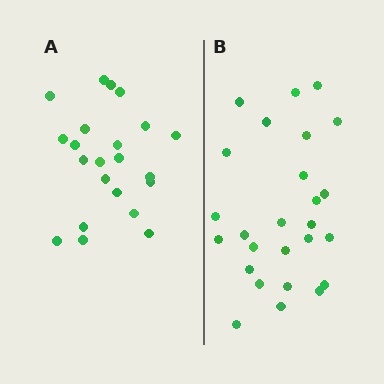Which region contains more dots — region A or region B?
Region B (the right region) has more dots.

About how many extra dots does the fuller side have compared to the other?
Region B has about 4 more dots than region A.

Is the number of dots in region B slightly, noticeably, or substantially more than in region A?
Region B has only slightly more — the two regions are fairly close. The ratio is roughly 1.2 to 1.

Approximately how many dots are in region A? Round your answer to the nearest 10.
About 20 dots. (The exact count is 22, which rounds to 20.)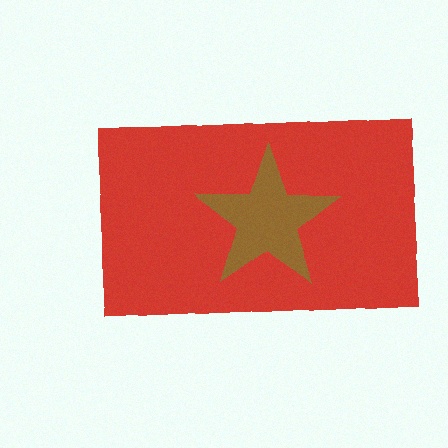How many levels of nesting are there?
2.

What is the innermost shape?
The brown star.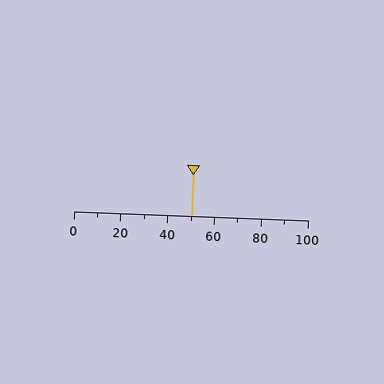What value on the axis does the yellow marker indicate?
The marker indicates approximately 50.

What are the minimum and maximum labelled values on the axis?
The axis runs from 0 to 100.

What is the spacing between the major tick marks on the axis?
The major ticks are spaced 20 apart.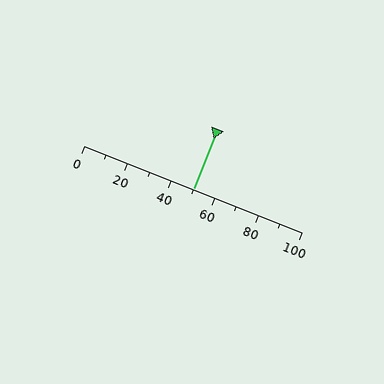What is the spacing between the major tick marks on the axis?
The major ticks are spaced 20 apart.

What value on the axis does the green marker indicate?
The marker indicates approximately 50.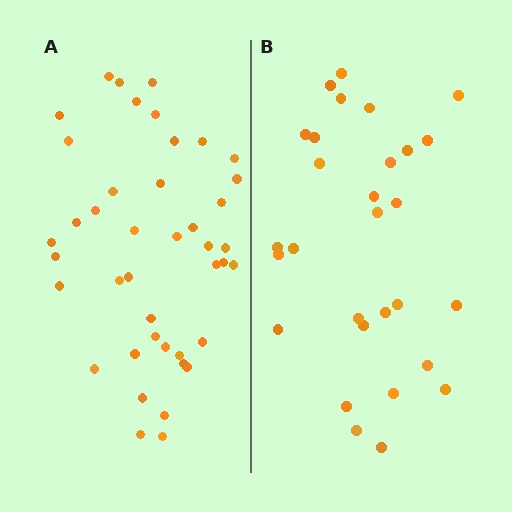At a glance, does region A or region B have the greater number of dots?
Region A (the left region) has more dots.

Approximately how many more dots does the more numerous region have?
Region A has approximately 15 more dots than region B.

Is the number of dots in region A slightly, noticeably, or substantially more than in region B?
Region A has noticeably more, but not dramatically so. The ratio is roughly 1.4 to 1.